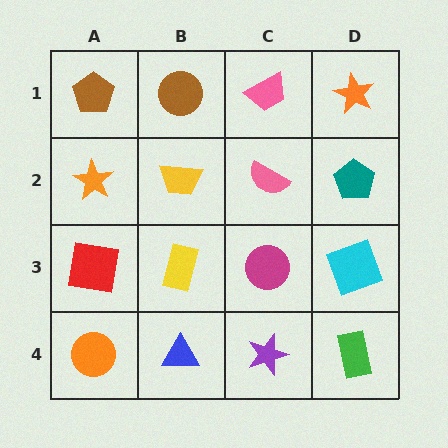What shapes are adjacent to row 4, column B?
A yellow rectangle (row 3, column B), an orange circle (row 4, column A), a purple star (row 4, column C).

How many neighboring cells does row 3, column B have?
4.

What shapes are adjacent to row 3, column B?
A yellow trapezoid (row 2, column B), a blue triangle (row 4, column B), a red square (row 3, column A), a magenta circle (row 3, column C).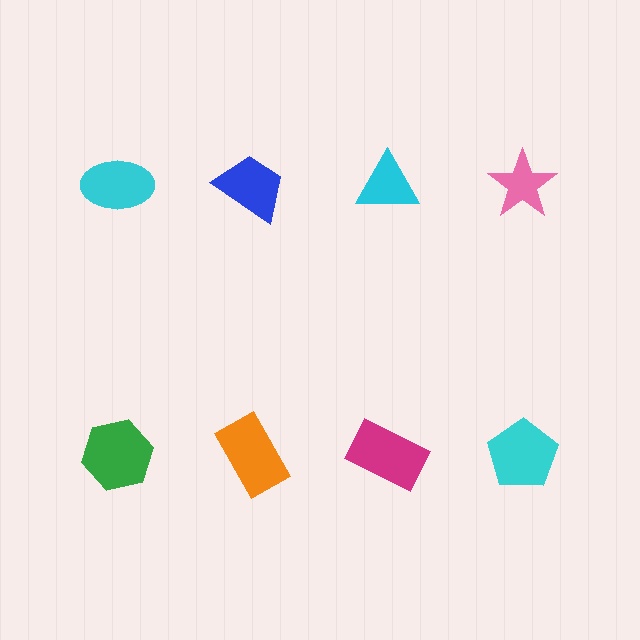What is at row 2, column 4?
A cyan pentagon.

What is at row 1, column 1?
A cyan ellipse.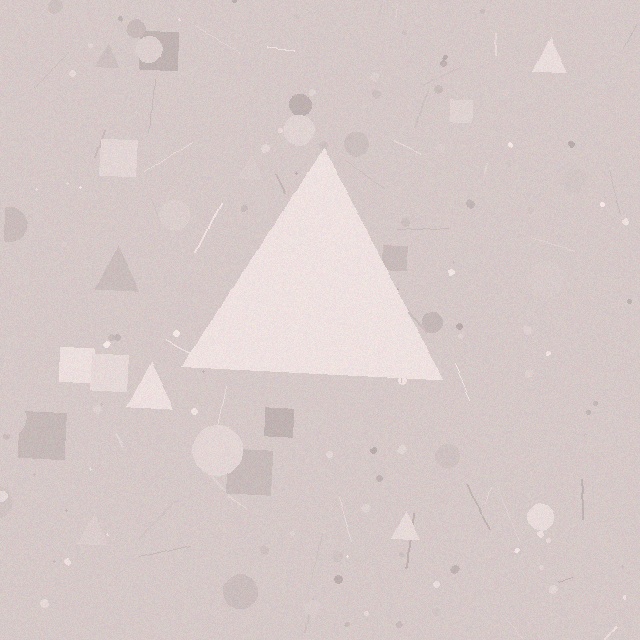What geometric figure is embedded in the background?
A triangle is embedded in the background.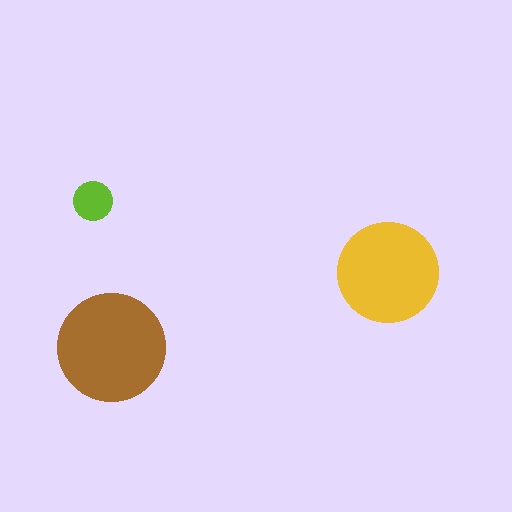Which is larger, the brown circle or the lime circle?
The brown one.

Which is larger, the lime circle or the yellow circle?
The yellow one.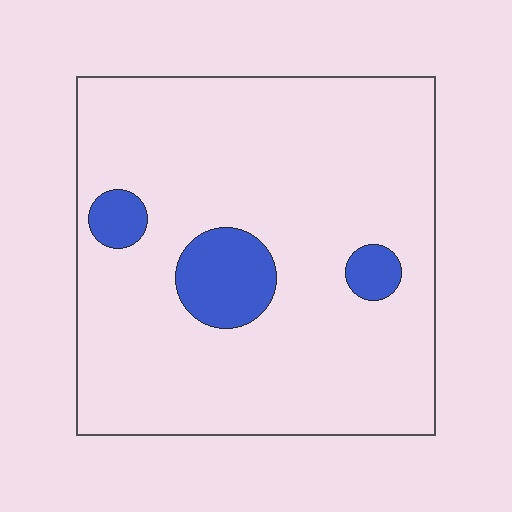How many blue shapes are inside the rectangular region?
3.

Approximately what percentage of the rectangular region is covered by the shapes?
Approximately 10%.